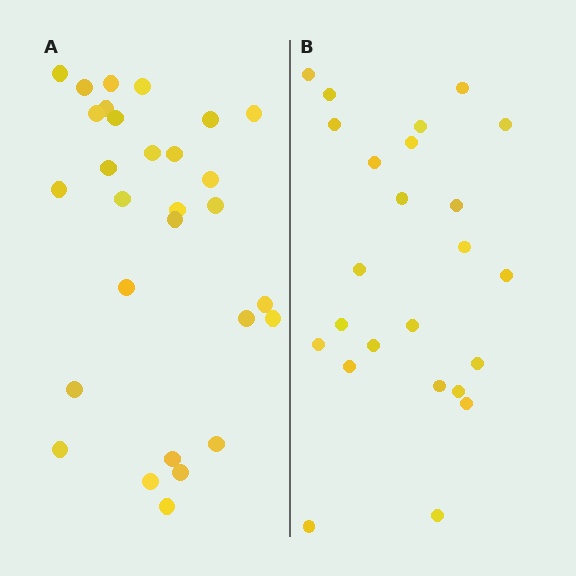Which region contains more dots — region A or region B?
Region A (the left region) has more dots.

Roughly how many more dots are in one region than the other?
Region A has about 5 more dots than region B.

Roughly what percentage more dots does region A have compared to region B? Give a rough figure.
About 20% more.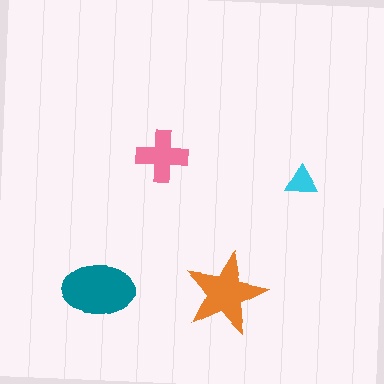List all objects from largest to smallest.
The teal ellipse, the orange star, the pink cross, the cyan triangle.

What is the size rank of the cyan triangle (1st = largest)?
4th.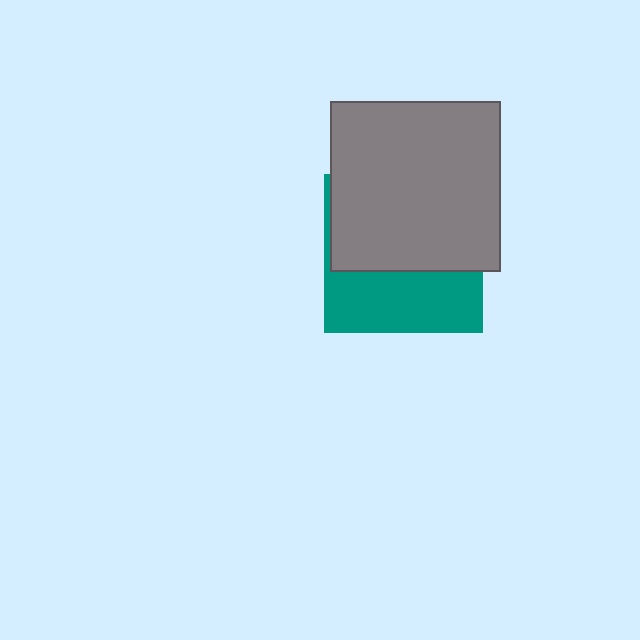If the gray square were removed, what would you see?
You would see the complete teal square.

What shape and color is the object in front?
The object in front is a gray square.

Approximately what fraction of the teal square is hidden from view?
Roughly 59% of the teal square is hidden behind the gray square.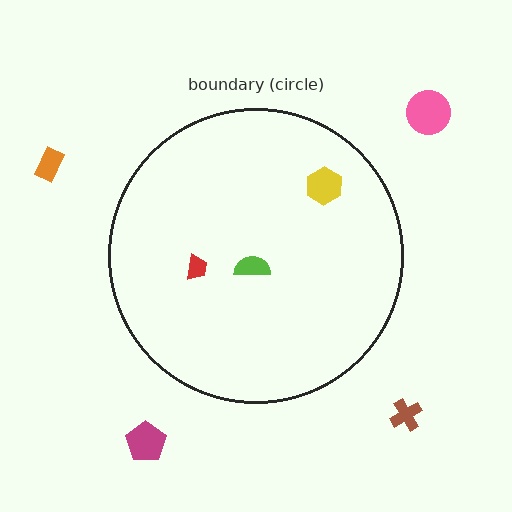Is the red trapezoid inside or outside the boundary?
Inside.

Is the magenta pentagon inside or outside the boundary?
Outside.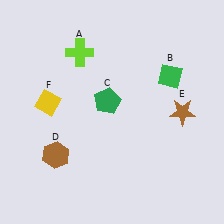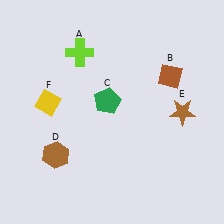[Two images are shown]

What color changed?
The diamond (B) changed from green in Image 1 to brown in Image 2.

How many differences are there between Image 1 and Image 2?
There is 1 difference between the two images.